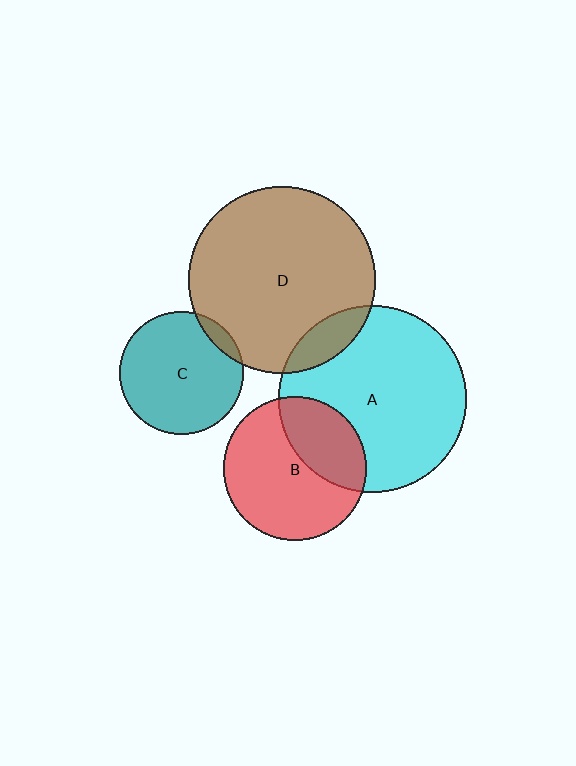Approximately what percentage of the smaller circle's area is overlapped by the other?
Approximately 35%.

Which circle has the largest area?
Circle A (cyan).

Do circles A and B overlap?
Yes.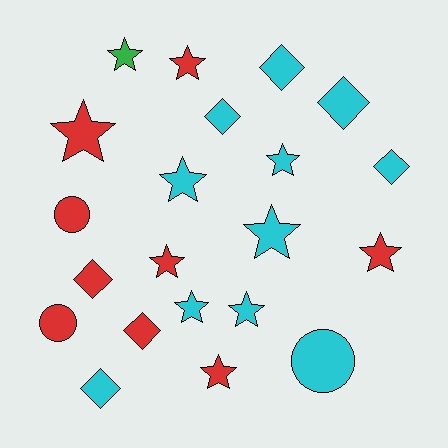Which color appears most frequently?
Cyan, with 11 objects.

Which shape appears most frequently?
Star, with 11 objects.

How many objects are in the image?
There are 21 objects.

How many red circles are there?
There are 2 red circles.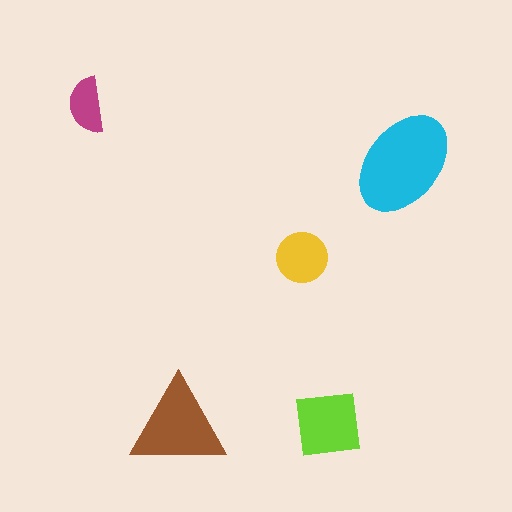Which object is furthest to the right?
The cyan ellipse is rightmost.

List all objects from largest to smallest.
The cyan ellipse, the brown triangle, the lime square, the yellow circle, the magenta semicircle.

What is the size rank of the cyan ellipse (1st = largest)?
1st.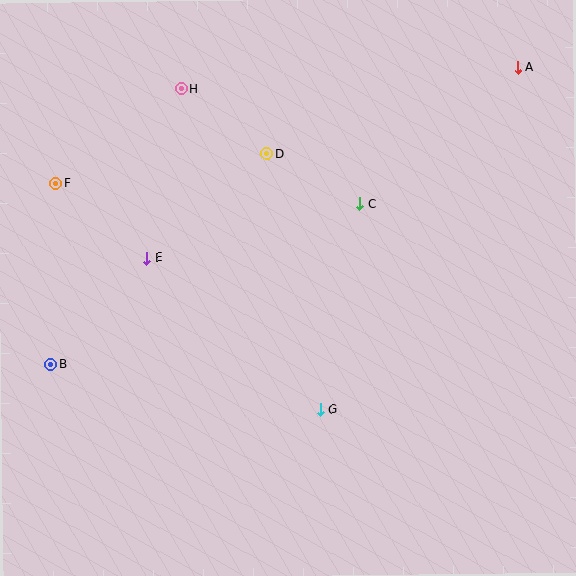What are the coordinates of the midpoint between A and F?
The midpoint between A and F is at (287, 125).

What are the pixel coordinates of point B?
Point B is at (51, 364).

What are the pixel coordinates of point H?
Point H is at (181, 89).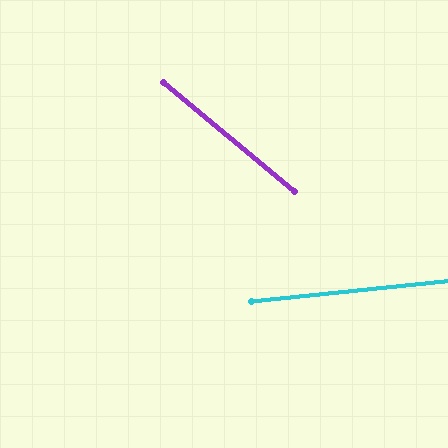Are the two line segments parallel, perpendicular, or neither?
Neither parallel nor perpendicular — they differ by about 46°.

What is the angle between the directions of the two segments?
Approximately 46 degrees.